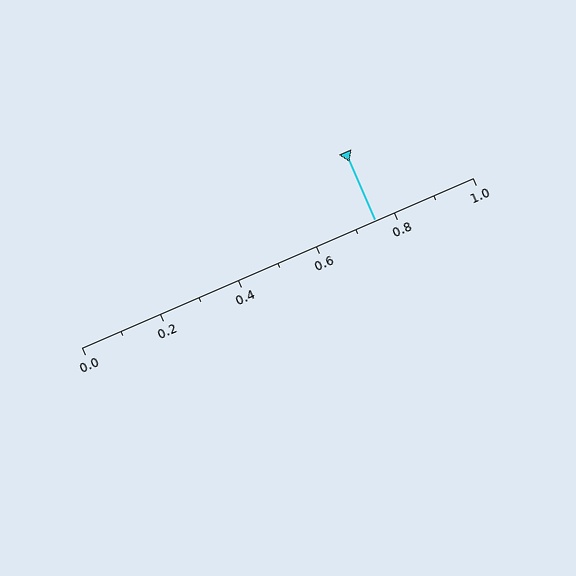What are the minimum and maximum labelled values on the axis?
The axis runs from 0.0 to 1.0.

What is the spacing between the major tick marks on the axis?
The major ticks are spaced 0.2 apart.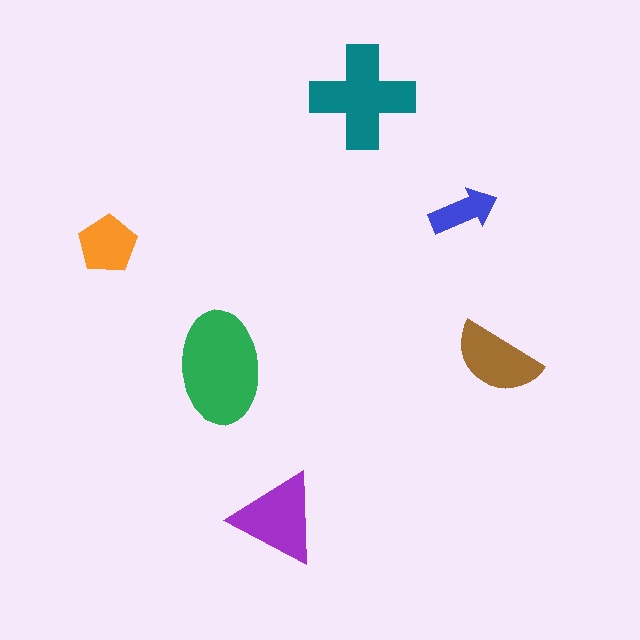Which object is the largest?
The green ellipse.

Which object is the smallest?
The blue arrow.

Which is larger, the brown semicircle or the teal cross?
The teal cross.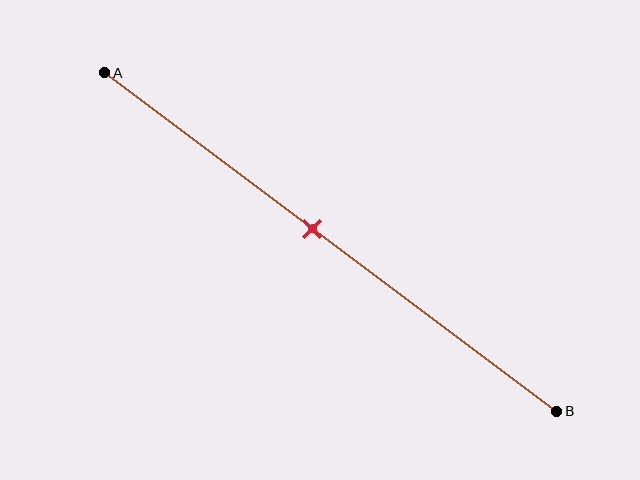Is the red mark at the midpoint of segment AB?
No, the mark is at about 45% from A, not at the 50% midpoint.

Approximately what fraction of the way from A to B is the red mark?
The red mark is approximately 45% of the way from A to B.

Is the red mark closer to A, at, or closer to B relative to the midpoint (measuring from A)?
The red mark is closer to point A than the midpoint of segment AB.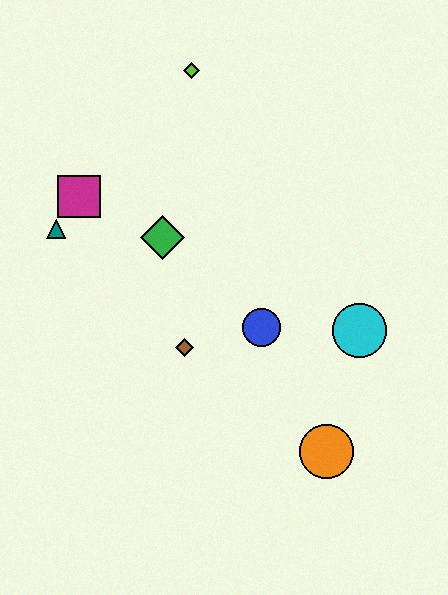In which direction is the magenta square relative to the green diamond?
The magenta square is to the left of the green diamond.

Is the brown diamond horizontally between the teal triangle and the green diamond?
No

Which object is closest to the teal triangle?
The magenta square is closest to the teal triangle.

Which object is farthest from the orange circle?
The lime diamond is farthest from the orange circle.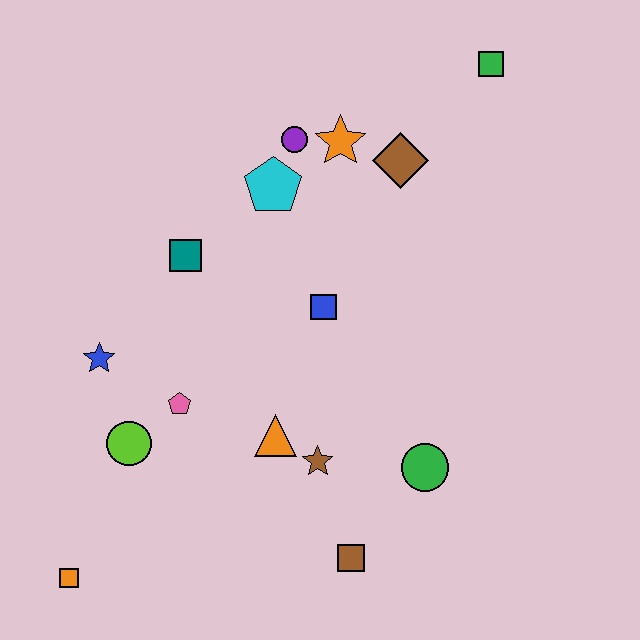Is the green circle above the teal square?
No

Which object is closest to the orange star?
The purple circle is closest to the orange star.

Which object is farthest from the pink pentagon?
The green square is farthest from the pink pentagon.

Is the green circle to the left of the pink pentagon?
No